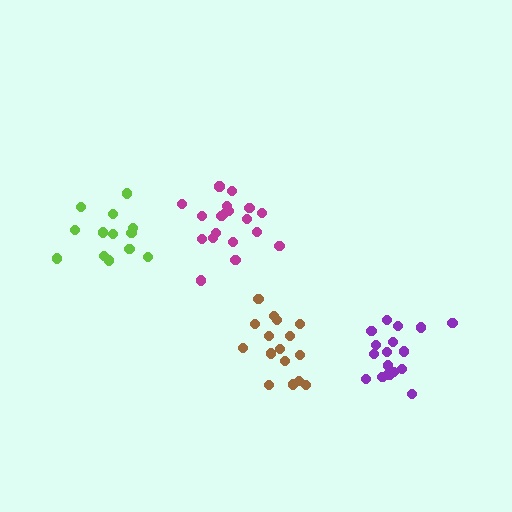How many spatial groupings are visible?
There are 4 spatial groupings.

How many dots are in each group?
Group 1: 19 dots, Group 2: 16 dots, Group 3: 18 dots, Group 4: 13 dots (66 total).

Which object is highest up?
The lime cluster is topmost.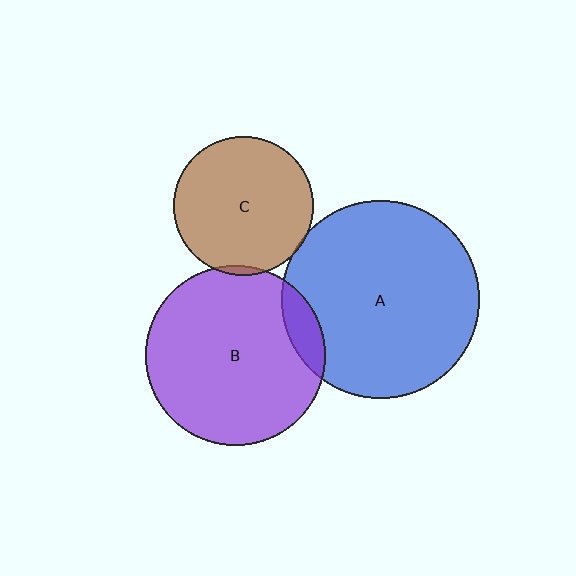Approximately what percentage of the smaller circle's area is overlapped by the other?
Approximately 5%.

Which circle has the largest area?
Circle A (blue).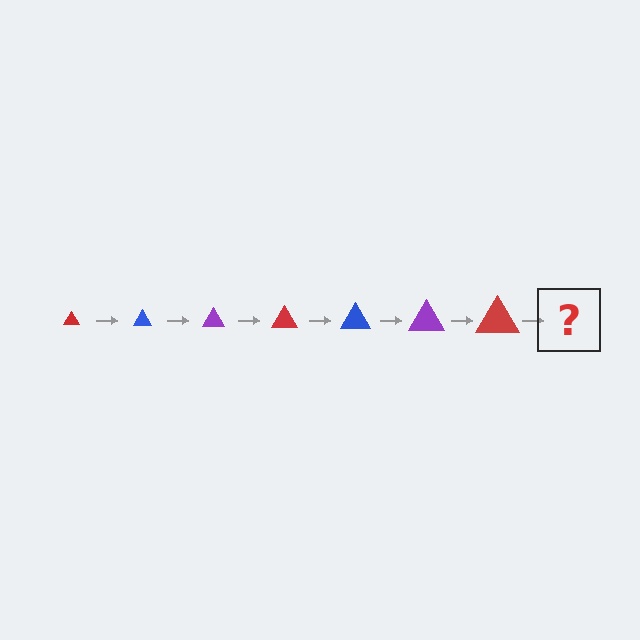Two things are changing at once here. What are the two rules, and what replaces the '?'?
The two rules are that the triangle grows larger each step and the color cycles through red, blue, and purple. The '?' should be a blue triangle, larger than the previous one.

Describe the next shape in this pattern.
It should be a blue triangle, larger than the previous one.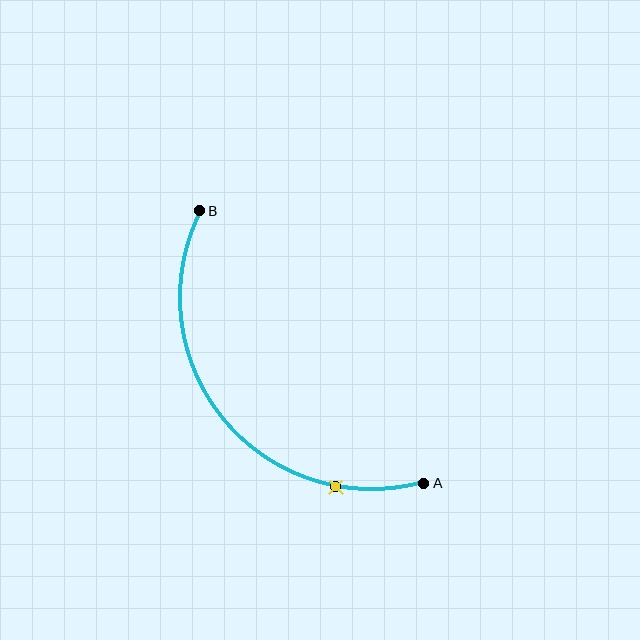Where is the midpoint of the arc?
The arc midpoint is the point on the curve farthest from the straight line joining A and B. It sits below and to the left of that line.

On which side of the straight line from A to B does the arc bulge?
The arc bulges below and to the left of the straight line connecting A and B.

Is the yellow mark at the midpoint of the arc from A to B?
No. The yellow mark lies on the arc but is closer to endpoint A. The arc midpoint would be at the point on the curve equidistant along the arc from both A and B.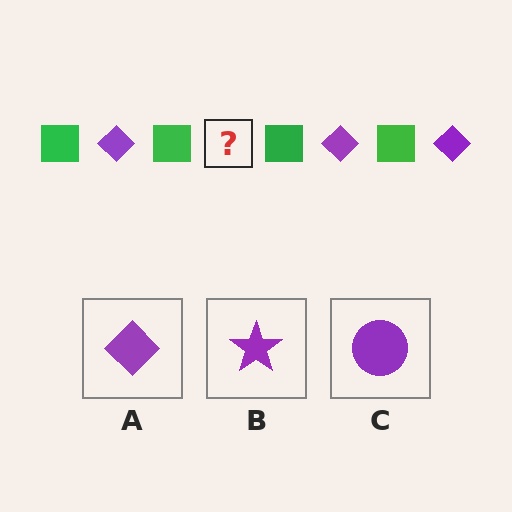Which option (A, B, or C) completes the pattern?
A.